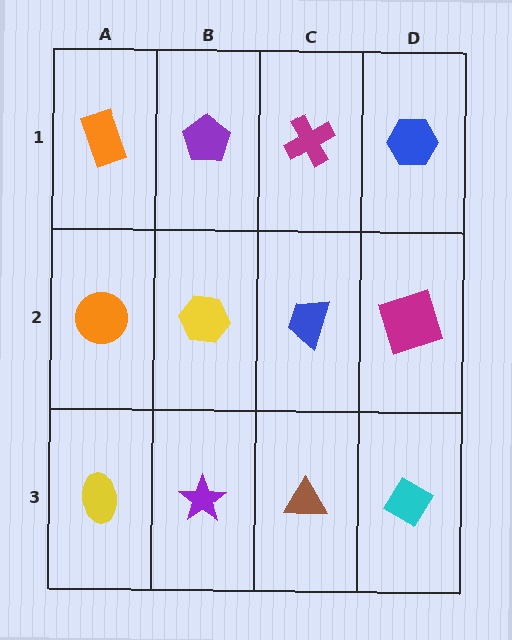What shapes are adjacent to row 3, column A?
An orange circle (row 2, column A), a purple star (row 3, column B).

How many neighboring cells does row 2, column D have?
3.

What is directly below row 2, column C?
A brown triangle.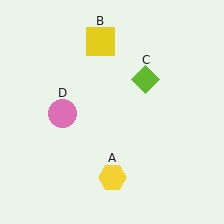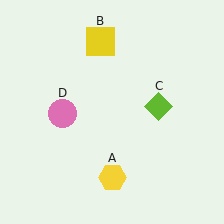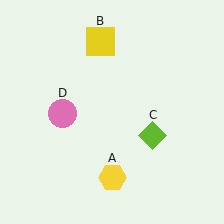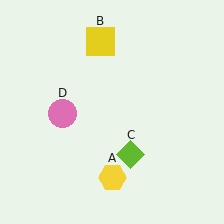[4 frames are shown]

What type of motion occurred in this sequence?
The lime diamond (object C) rotated clockwise around the center of the scene.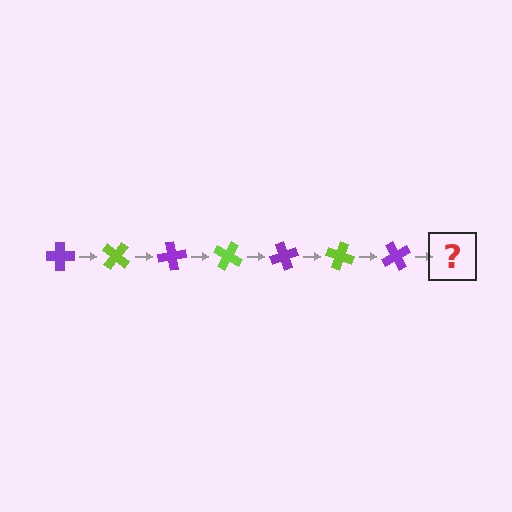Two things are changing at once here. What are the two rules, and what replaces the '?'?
The two rules are that it rotates 40 degrees each step and the color cycles through purple and lime. The '?' should be a lime cross, rotated 280 degrees from the start.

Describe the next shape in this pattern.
It should be a lime cross, rotated 280 degrees from the start.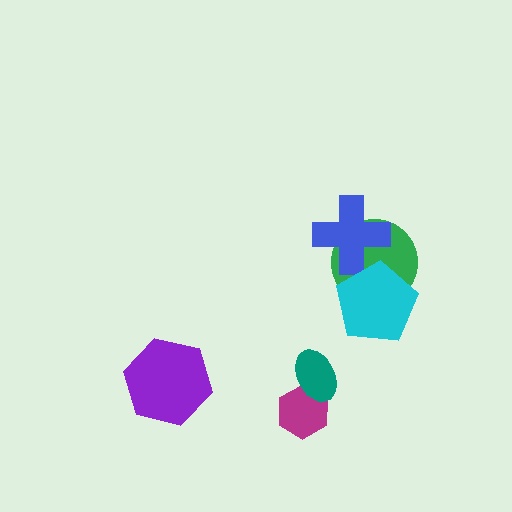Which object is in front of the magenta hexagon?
The teal ellipse is in front of the magenta hexagon.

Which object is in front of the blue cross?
The cyan pentagon is in front of the blue cross.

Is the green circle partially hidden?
Yes, it is partially covered by another shape.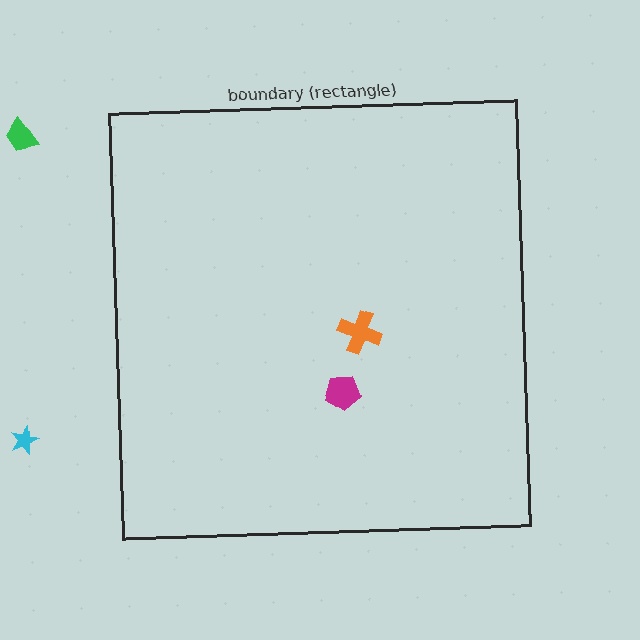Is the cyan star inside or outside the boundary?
Outside.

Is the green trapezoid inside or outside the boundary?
Outside.